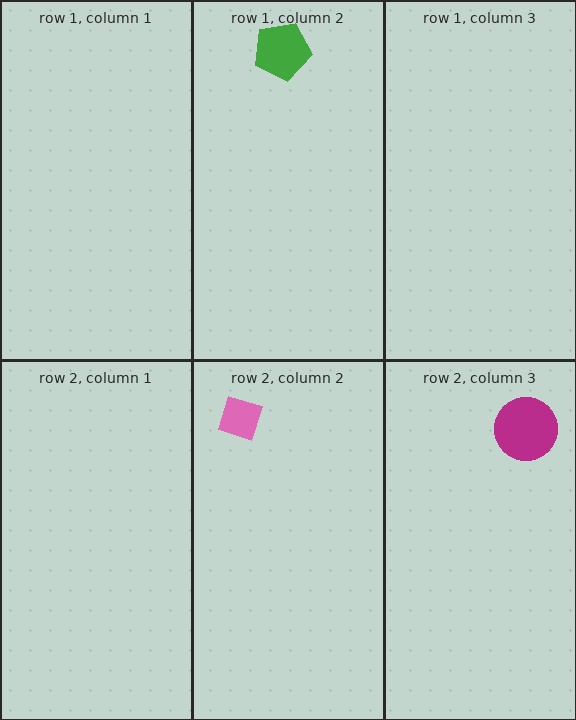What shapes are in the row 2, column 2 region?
The pink diamond.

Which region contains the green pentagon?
The row 1, column 2 region.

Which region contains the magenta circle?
The row 2, column 3 region.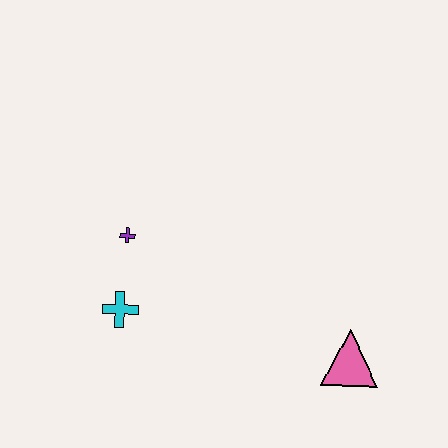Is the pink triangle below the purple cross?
Yes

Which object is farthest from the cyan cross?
The pink triangle is farthest from the cyan cross.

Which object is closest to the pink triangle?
The cyan cross is closest to the pink triangle.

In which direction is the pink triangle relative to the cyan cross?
The pink triangle is to the right of the cyan cross.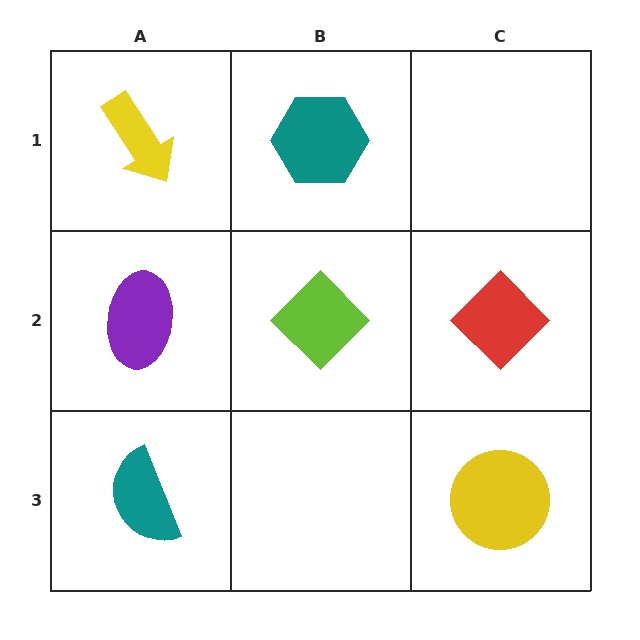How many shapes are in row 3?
2 shapes.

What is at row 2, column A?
A purple ellipse.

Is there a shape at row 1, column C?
No, that cell is empty.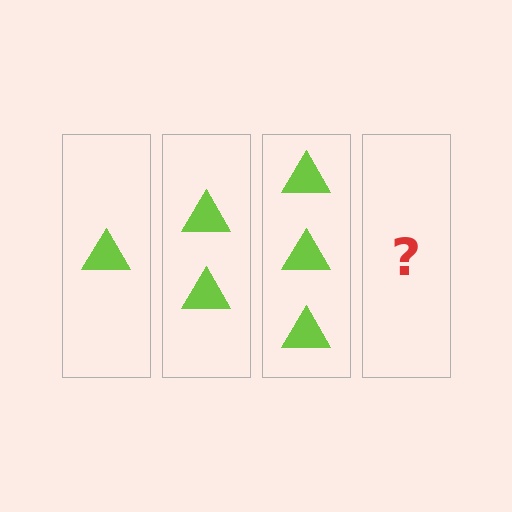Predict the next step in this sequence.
The next step is 4 triangles.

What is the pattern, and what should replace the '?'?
The pattern is that each step adds one more triangle. The '?' should be 4 triangles.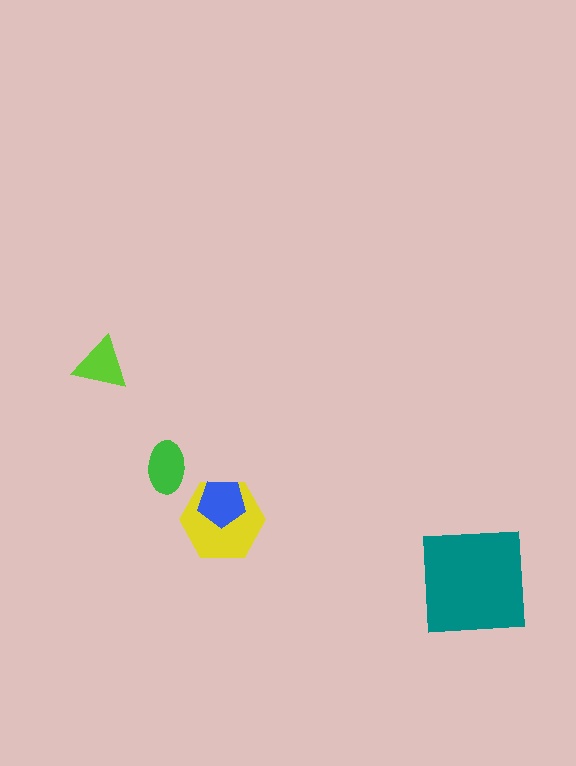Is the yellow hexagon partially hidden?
Yes, it is partially covered by another shape.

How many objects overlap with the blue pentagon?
1 object overlaps with the blue pentagon.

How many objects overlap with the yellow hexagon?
1 object overlaps with the yellow hexagon.